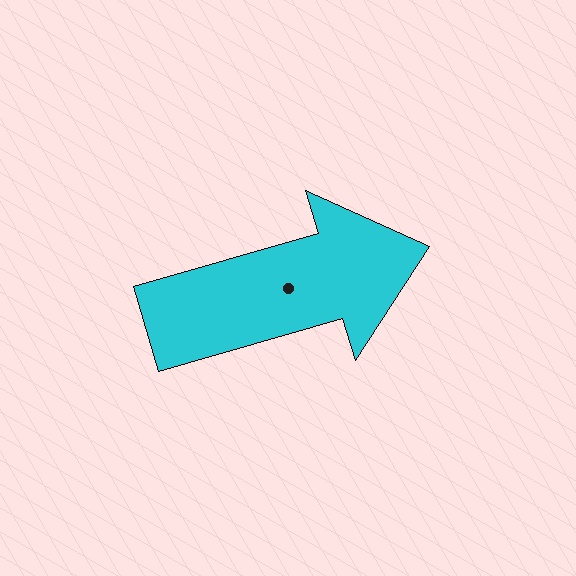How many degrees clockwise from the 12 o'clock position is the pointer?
Approximately 74 degrees.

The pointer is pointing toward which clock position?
Roughly 2 o'clock.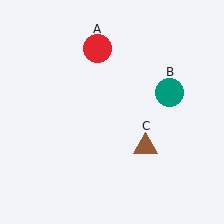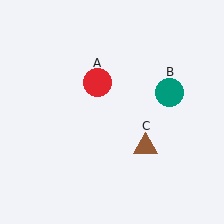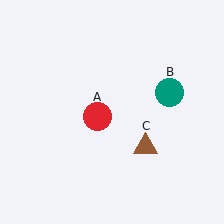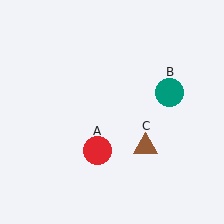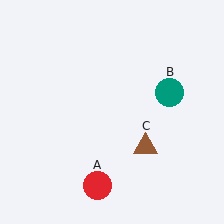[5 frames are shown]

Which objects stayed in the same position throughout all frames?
Teal circle (object B) and brown triangle (object C) remained stationary.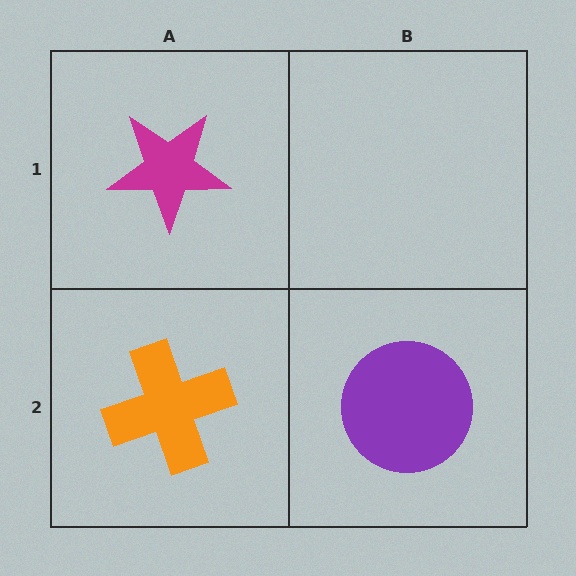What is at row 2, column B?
A purple circle.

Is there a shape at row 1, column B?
No, that cell is empty.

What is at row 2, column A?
An orange cross.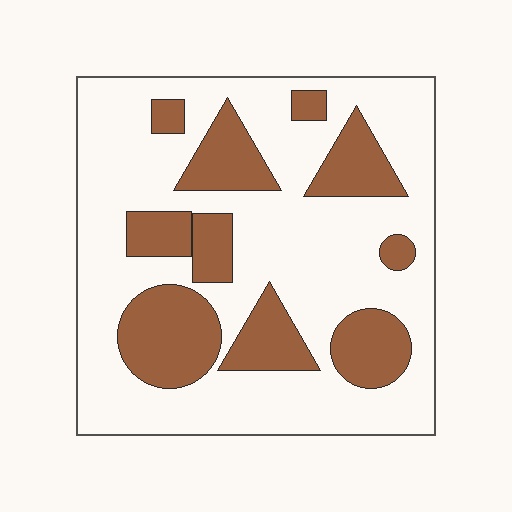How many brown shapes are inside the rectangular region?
10.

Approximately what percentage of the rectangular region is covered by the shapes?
Approximately 30%.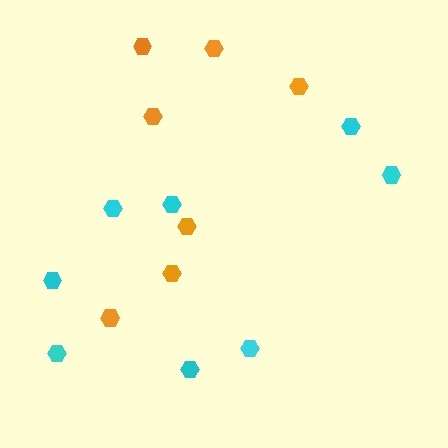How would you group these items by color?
There are 2 groups: one group of orange hexagons (7) and one group of cyan hexagons (8).